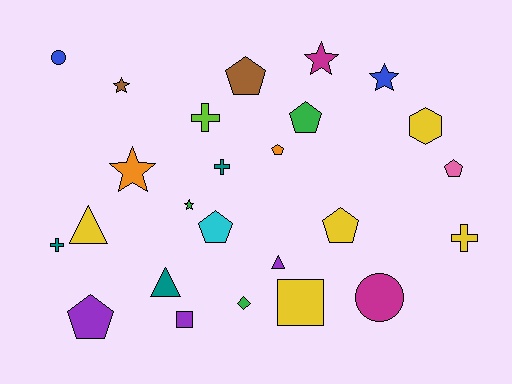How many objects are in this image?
There are 25 objects.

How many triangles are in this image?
There are 3 triangles.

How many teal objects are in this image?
There are 3 teal objects.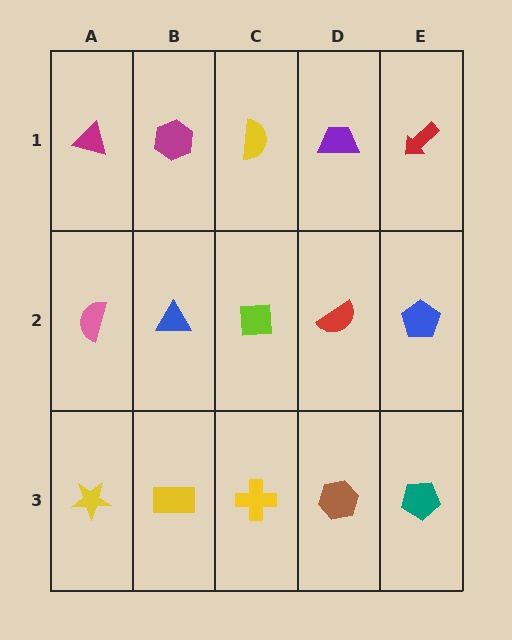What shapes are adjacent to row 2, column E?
A red arrow (row 1, column E), a teal pentagon (row 3, column E), a red semicircle (row 2, column D).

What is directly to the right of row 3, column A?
A yellow rectangle.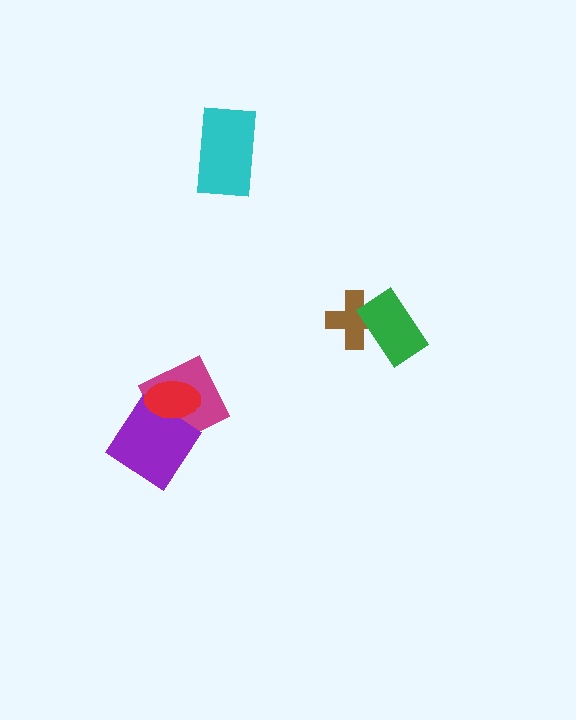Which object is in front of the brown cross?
The green rectangle is in front of the brown cross.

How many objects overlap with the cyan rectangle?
0 objects overlap with the cyan rectangle.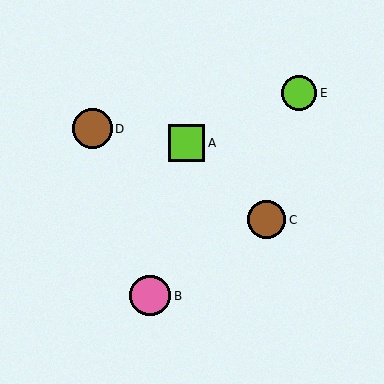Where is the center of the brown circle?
The center of the brown circle is at (93, 129).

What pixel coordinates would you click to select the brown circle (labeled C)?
Click at (267, 220) to select the brown circle C.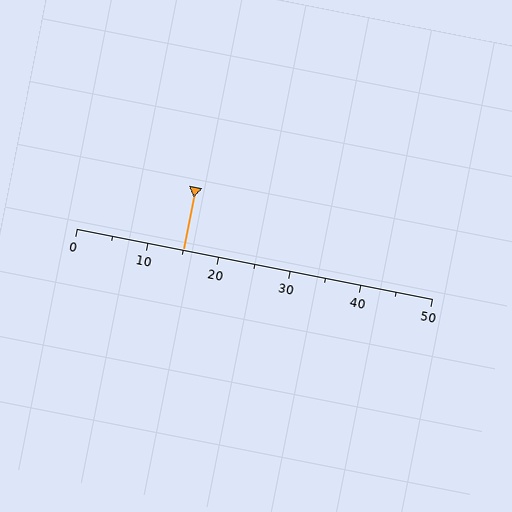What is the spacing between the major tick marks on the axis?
The major ticks are spaced 10 apart.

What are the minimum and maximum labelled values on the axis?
The axis runs from 0 to 50.